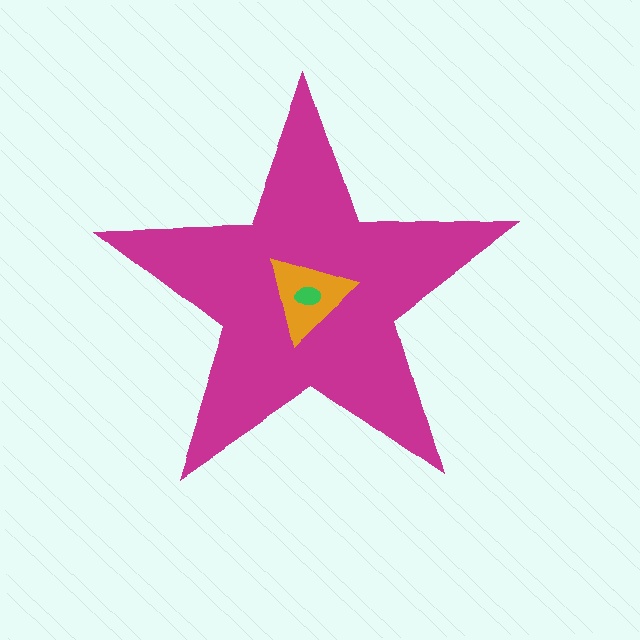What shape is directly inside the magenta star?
The orange triangle.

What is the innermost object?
The green ellipse.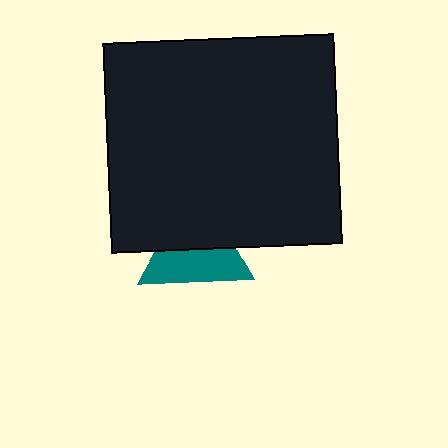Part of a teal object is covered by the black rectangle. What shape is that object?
It is a triangle.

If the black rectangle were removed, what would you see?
You would see the complete teal triangle.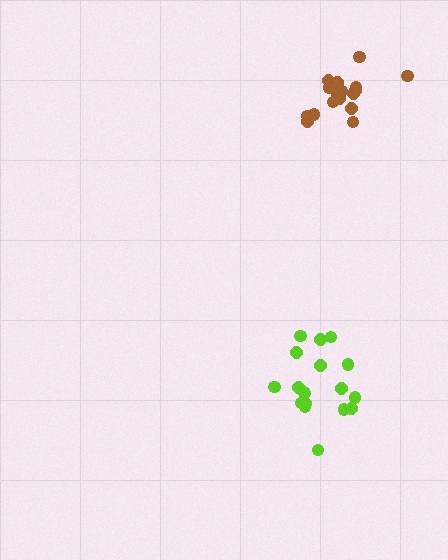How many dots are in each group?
Group 1: 18 dots, Group 2: 18 dots (36 total).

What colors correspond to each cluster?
The clusters are colored: lime, brown.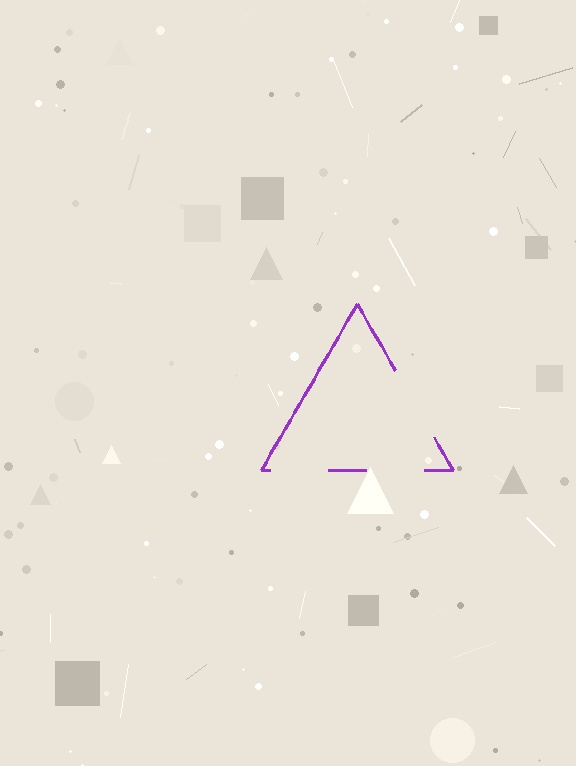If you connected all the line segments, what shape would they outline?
They would outline a triangle.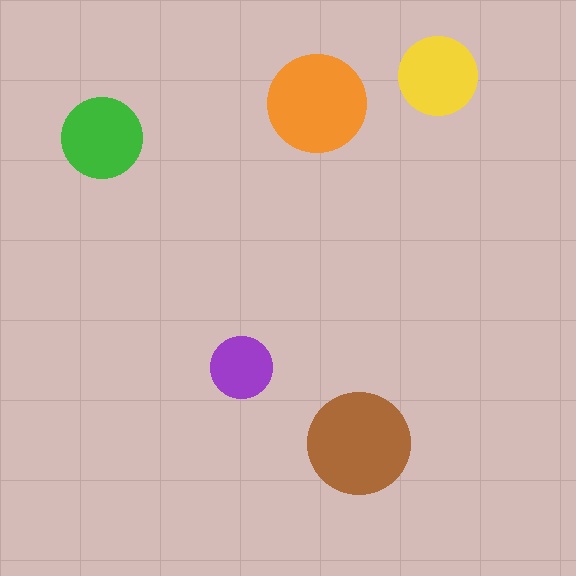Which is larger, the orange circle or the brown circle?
The brown one.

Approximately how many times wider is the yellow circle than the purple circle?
About 1.5 times wider.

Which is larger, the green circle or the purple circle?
The green one.